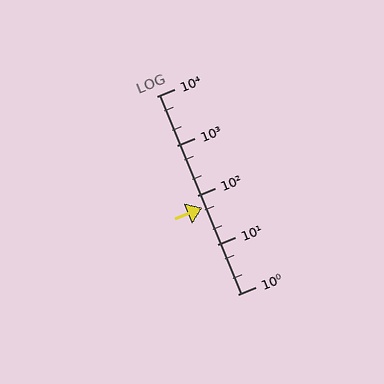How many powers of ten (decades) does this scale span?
The scale spans 4 decades, from 1 to 10000.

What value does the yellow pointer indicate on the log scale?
The pointer indicates approximately 55.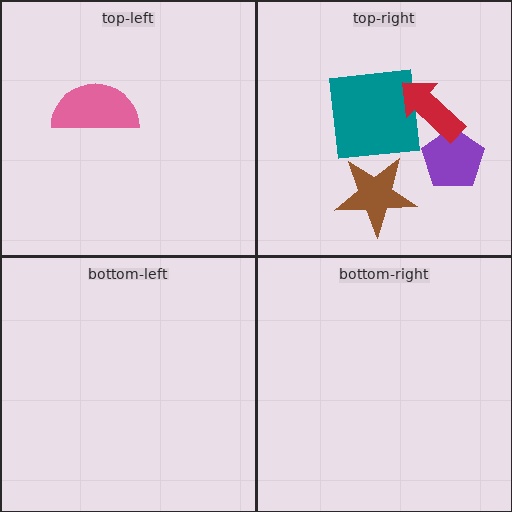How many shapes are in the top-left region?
1.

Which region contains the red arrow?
The top-right region.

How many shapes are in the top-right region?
4.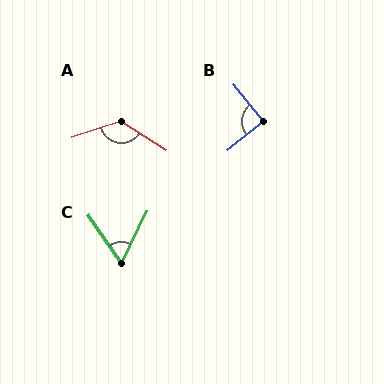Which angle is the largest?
A, at approximately 129 degrees.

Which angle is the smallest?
C, at approximately 61 degrees.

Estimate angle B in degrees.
Approximately 90 degrees.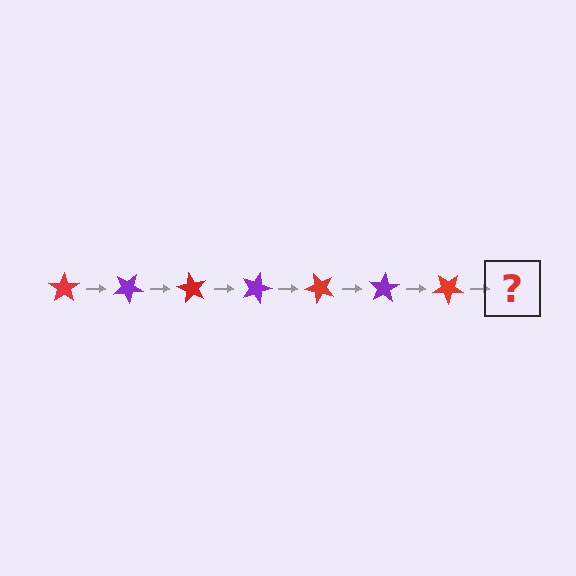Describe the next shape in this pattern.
It should be a purple star, rotated 210 degrees from the start.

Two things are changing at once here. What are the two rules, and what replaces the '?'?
The two rules are that it rotates 30 degrees each step and the color cycles through red and purple. The '?' should be a purple star, rotated 210 degrees from the start.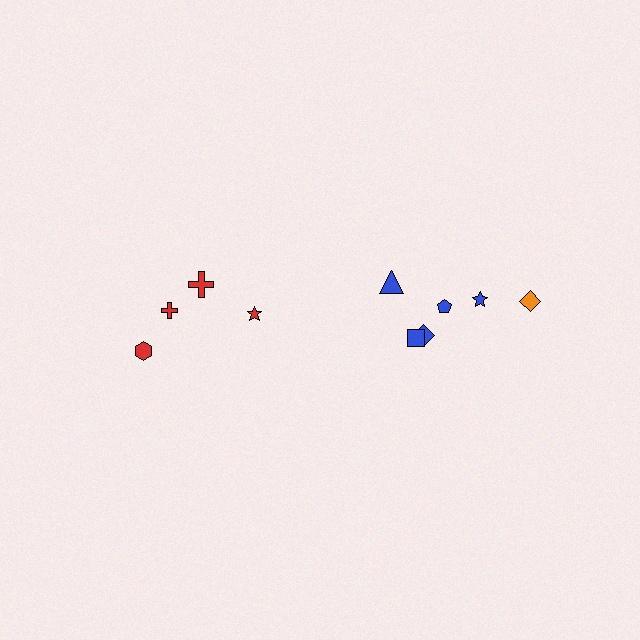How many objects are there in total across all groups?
There are 10 objects.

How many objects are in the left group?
There are 4 objects.